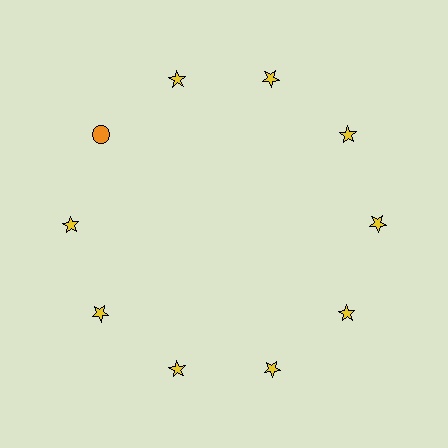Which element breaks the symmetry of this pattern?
The orange circle at roughly the 10 o'clock position breaks the symmetry. All other shapes are yellow stars.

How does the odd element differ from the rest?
It differs in both color (orange instead of yellow) and shape (circle instead of star).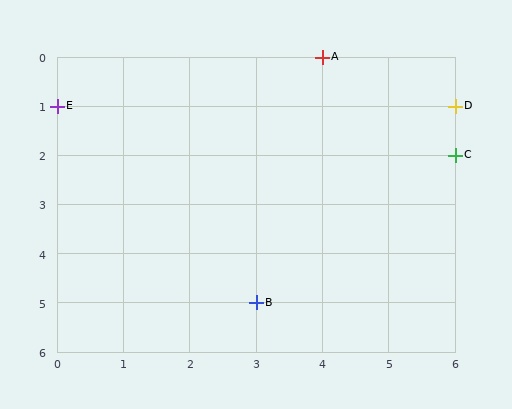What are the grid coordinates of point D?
Point D is at grid coordinates (6, 1).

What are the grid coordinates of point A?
Point A is at grid coordinates (4, 0).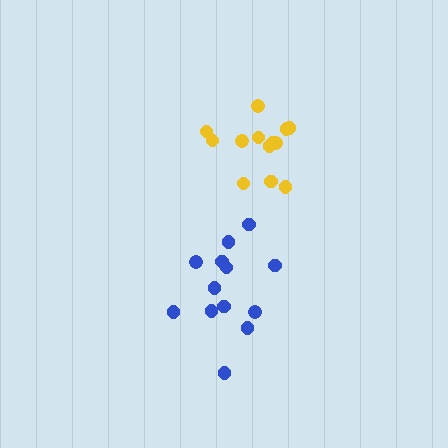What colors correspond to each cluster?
The clusters are colored: yellow, blue.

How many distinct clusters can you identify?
There are 2 distinct clusters.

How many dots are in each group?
Group 1: 13 dots, Group 2: 13 dots (26 total).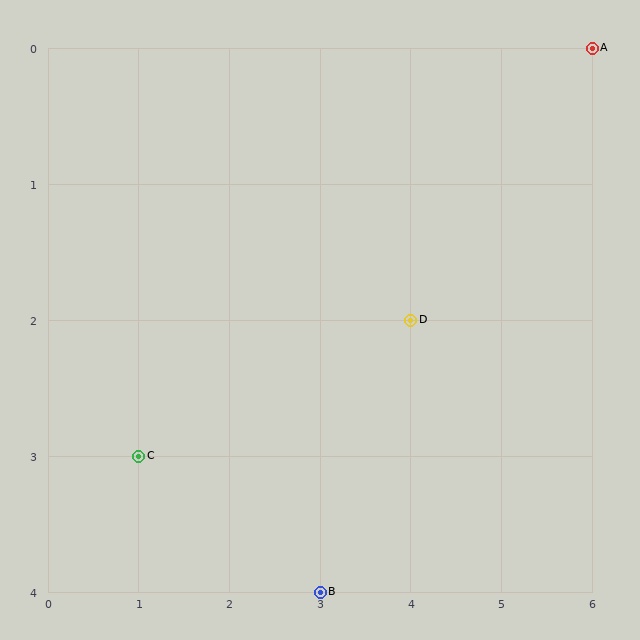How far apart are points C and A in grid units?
Points C and A are 5 columns and 3 rows apart (about 5.8 grid units diagonally).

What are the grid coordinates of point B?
Point B is at grid coordinates (3, 4).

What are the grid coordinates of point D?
Point D is at grid coordinates (4, 2).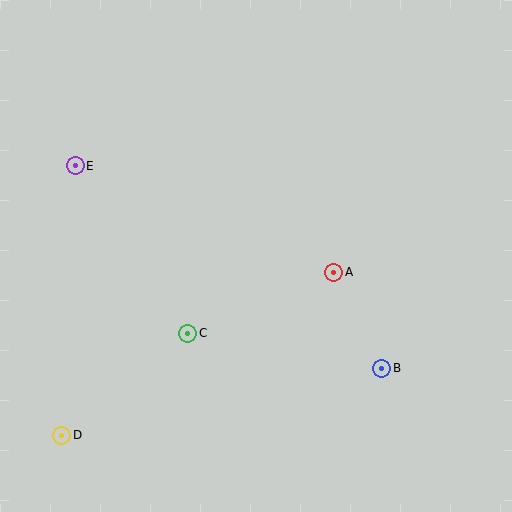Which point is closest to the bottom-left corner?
Point D is closest to the bottom-left corner.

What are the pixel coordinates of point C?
Point C is at (188, 333).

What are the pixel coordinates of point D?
Point D is at (62, 435).